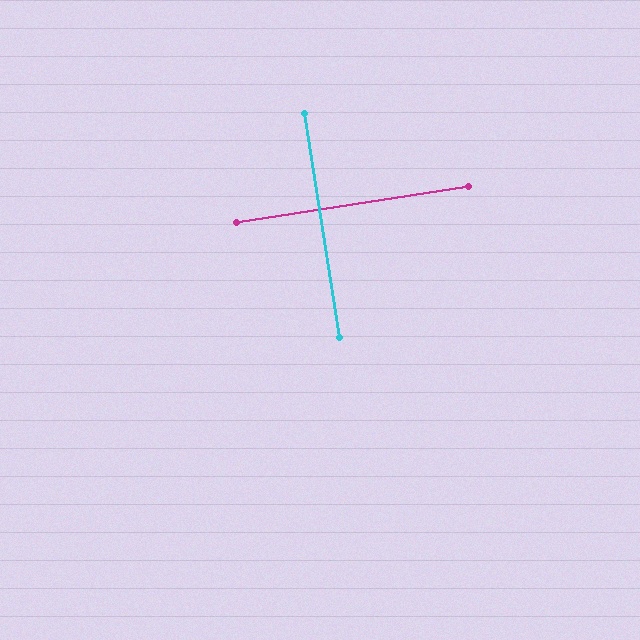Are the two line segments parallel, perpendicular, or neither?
Perpendicular — they meet at approximately 90°.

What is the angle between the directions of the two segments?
Approximately 90 degrees.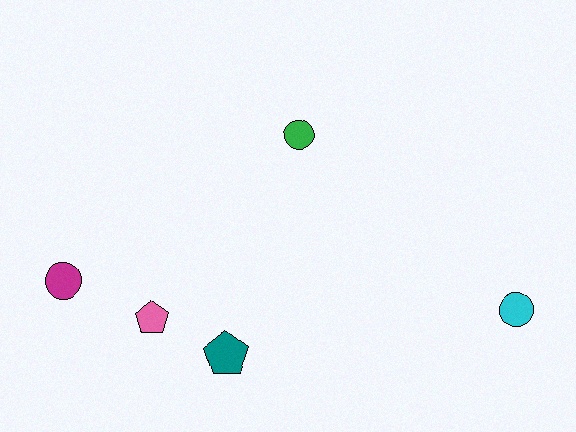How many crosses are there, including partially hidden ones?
There are no crosses.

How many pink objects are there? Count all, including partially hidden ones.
There is 1 pink object.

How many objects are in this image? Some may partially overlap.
There are 5 objects.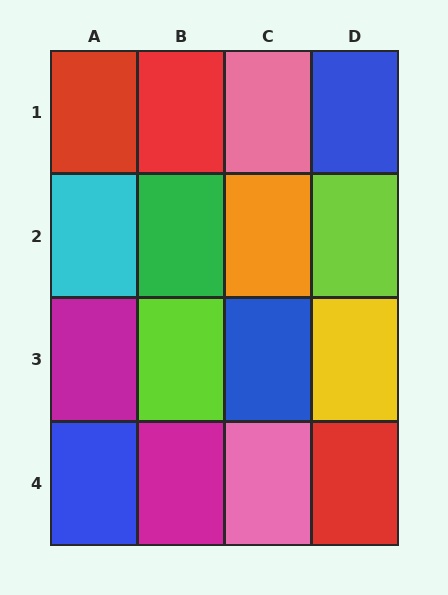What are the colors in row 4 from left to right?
Blue, magenta, pink, red.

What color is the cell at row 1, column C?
Pink.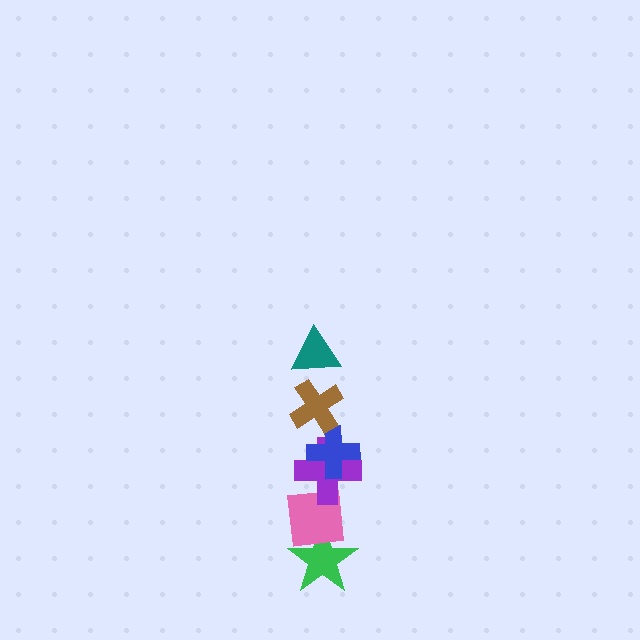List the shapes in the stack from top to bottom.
From top to bottom: the teal triangle, the brown cross, the blue cross, the purple cross, the pink square, the green star.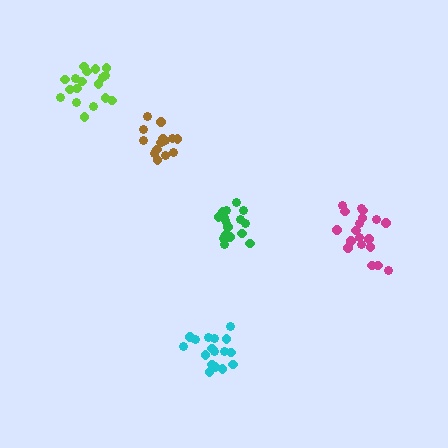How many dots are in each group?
Group 1: 17 dots, Group 2: 18 dots, Group 3: 20 dots, Group 4: 17 dots, Group 5: 15 dots (87 total).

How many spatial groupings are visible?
There are 5 spatial groupings.